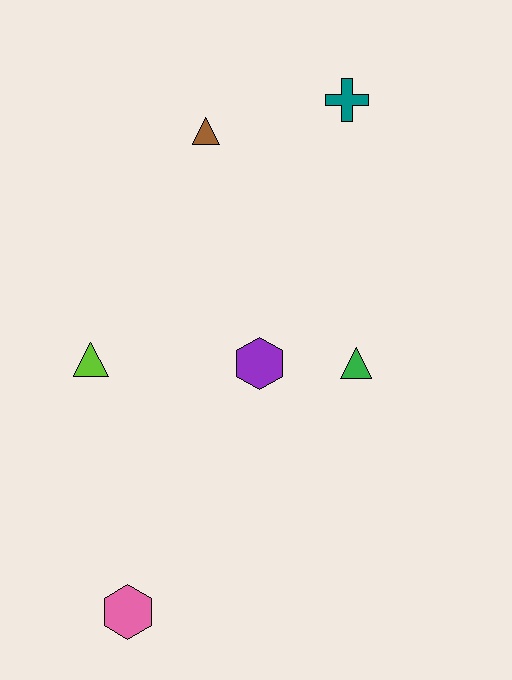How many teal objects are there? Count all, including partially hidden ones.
There is 1 teal object.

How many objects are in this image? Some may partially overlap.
There are 6 objects.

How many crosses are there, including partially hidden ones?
There is 1 cross.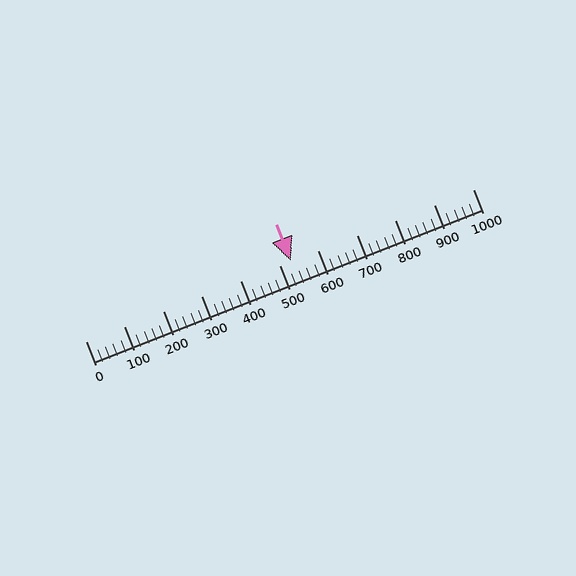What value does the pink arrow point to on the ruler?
The pink arrow points to approximately 530.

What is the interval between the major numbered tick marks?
The major tick marks are spaced 100 units apart.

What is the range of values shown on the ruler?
The ruler shows values from 0 to 1000.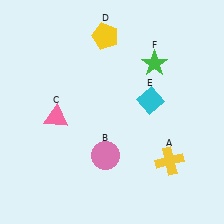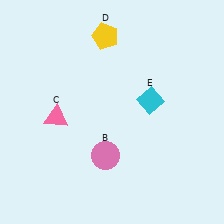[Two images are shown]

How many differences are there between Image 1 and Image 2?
There are 2 differences between the two images.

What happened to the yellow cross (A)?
The yellow cross (A) was removed in Image 2. It was in the bottom-right area of Image 1.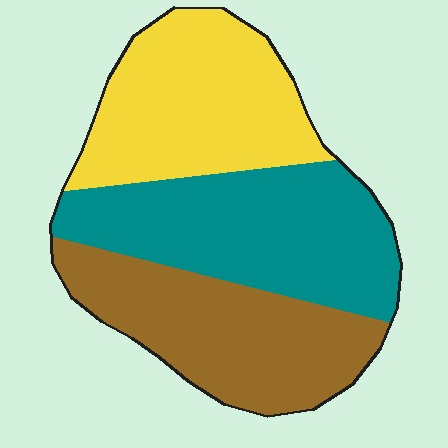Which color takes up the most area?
Teal, at roughly 35%.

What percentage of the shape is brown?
Brown takes up between a sixth and a third of the shape.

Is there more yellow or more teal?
Teal.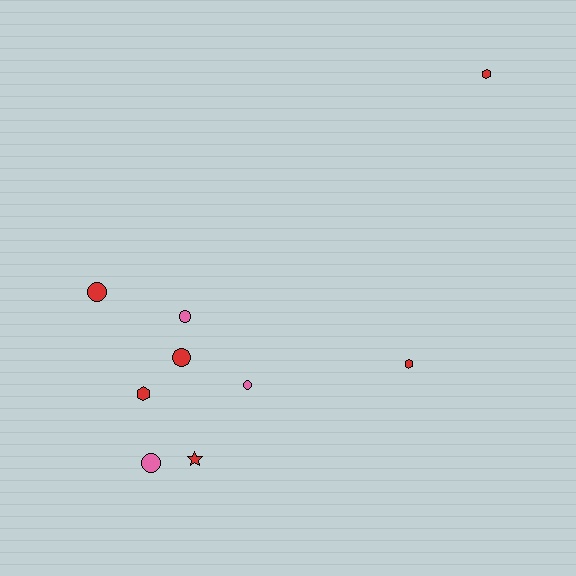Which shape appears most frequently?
Circle, with 5 objects.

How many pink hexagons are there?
There are no pink hexagons.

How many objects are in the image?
There are 9 objects.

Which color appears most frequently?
Red, with 6 objects.